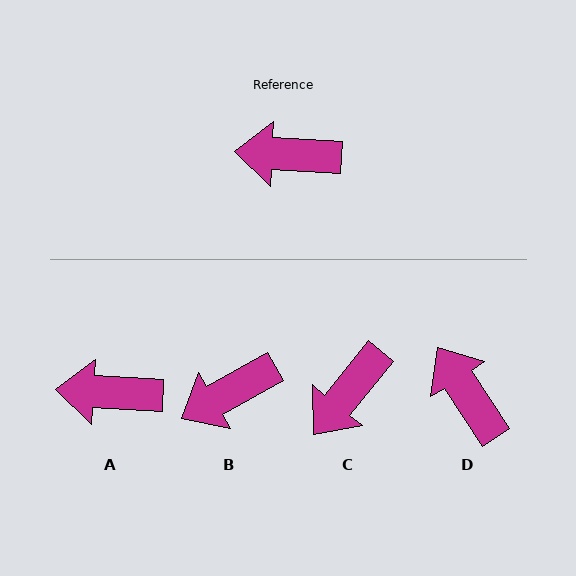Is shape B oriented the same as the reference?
No, it is off by about 32 degrees.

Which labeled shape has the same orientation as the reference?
A.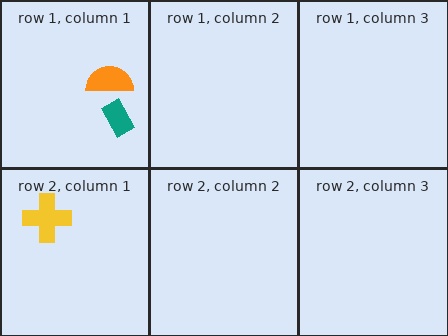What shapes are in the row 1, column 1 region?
The teal rectangle, the orange semicircle.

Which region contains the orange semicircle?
The row 1, column 1 region.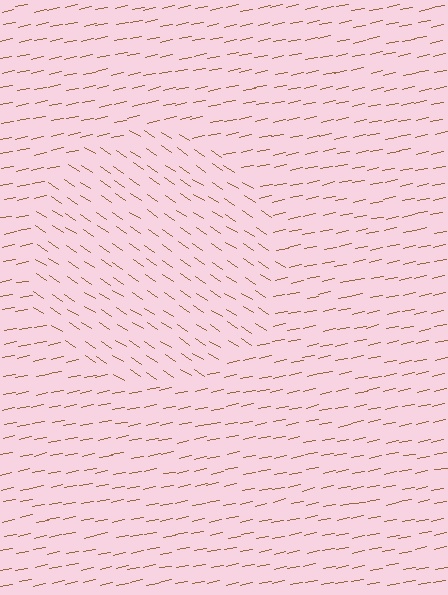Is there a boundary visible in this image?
Yes, there is a texture boundary formed by a change in line orientation.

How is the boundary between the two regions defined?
The boundary is defined purely by a change in line orientation (approximately 45 degrees difference). All lines are the same color and thickness.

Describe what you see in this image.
The image is filled with small brown line segments. A circle region in the image has lines oriented differently from the surrounding lines, creating a visible texture boundary.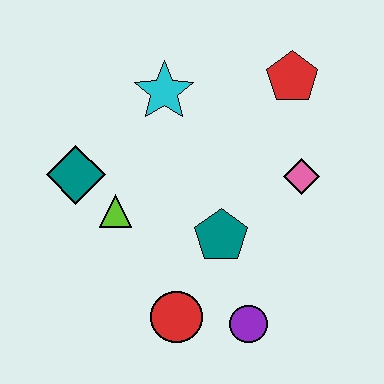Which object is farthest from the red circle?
The red pentagon is farthest from the red circle.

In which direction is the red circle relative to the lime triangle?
The red circle is below the lime triangle.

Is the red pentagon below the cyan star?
No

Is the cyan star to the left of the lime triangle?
No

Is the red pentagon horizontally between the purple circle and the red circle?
No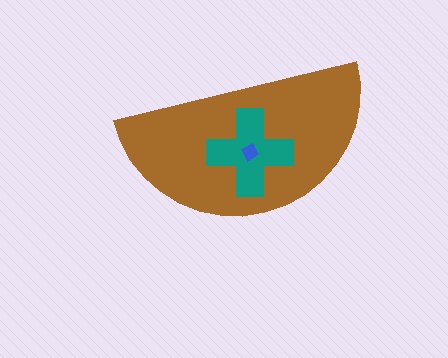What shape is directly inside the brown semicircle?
The teal cross.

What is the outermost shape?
The brown semicircle.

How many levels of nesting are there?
3.